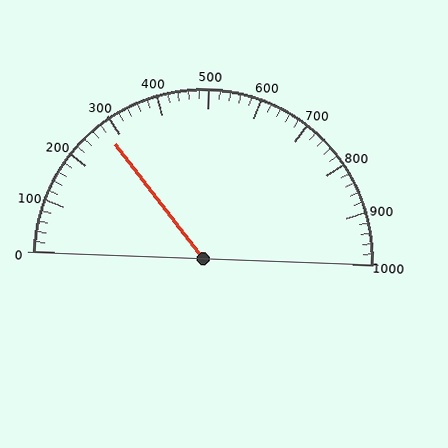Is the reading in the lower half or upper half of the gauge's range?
The reading is in the lower half of the range (0 to 1000).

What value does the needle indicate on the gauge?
The needle indicates approximately 280.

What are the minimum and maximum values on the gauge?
The gauge ranges from 0 to 1000.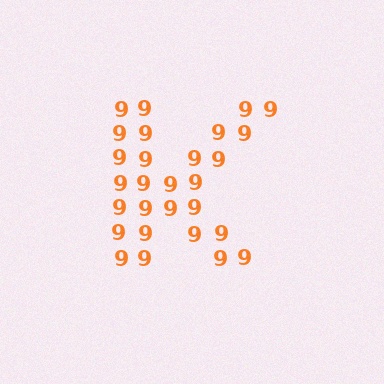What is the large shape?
The large shape is the letter K.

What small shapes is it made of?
It is made of small digit 9's.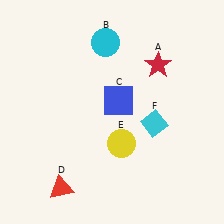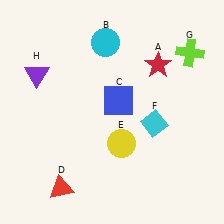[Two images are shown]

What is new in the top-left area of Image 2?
A purple triangle (H) was added in the top-left area of Image 2.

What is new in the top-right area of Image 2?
A lime cross (G) was added in the top-right area of Image 2.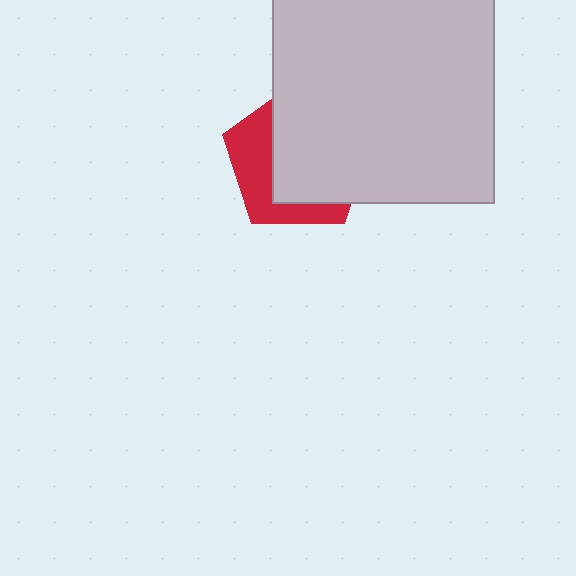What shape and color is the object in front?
The object in front is a light gray square.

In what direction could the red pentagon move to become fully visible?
The red pentagon could move left. That would shift it out from behind the light gray square entirely.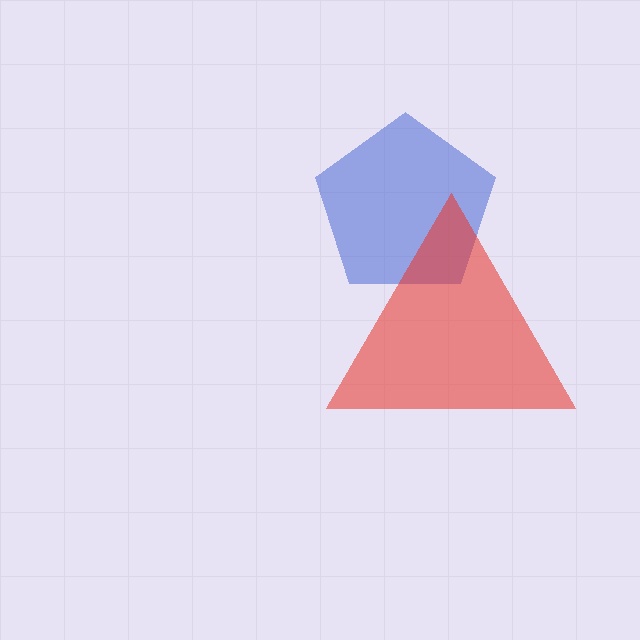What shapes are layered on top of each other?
The layered shapes are: a blue pentagon, a red triangle.